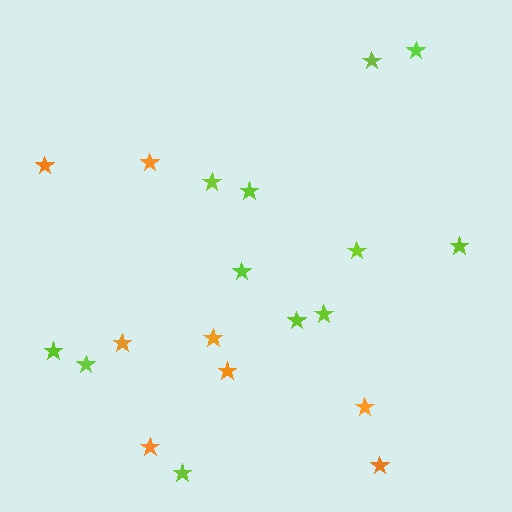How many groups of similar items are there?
There are 2 groups: one group of orange stars (8) and one group of lime stars (12).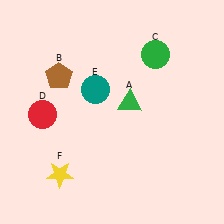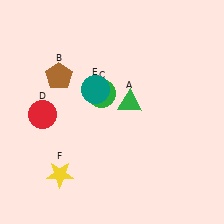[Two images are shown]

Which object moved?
The green circle (C) moved left.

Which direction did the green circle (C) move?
The green circle (C) moved left.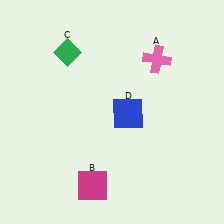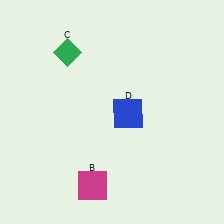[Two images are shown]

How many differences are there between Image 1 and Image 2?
There is 1 difference between the two images.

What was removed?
The pink cross (A) was removed in Image 2.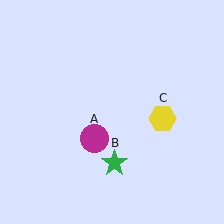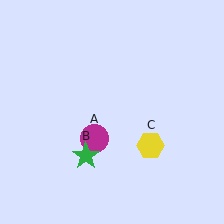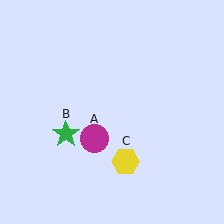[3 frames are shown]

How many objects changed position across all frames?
2 objects changed position: green star (object B), yellow hexagon (object C).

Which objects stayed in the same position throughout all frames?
Magenta circle (object A) remained stationary.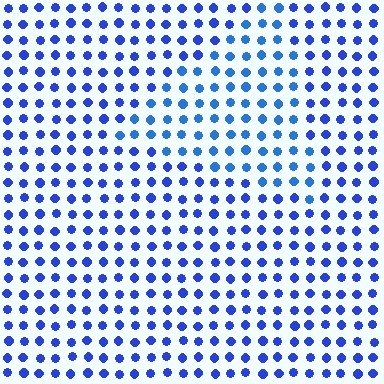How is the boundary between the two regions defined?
The boundary is defined purely by a slight shift in hue (about 19 degrees). Spacing, size, and orientation are identical on both sides.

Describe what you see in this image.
The image is filled with small blue elements in a uniform arrangement. A triangle-shaped region is visible where the elements are tinted to a slightly different hue, forming a subtle color boundary.